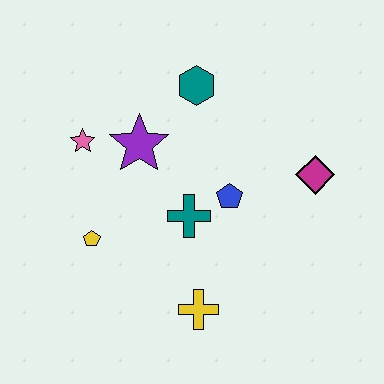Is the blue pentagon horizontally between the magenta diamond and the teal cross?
Yes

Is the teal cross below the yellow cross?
No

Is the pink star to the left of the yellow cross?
Yes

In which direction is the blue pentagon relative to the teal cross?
The blue pentagon is to the right of the teal cross.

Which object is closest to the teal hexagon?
The purple star is closest to the teal hexagon.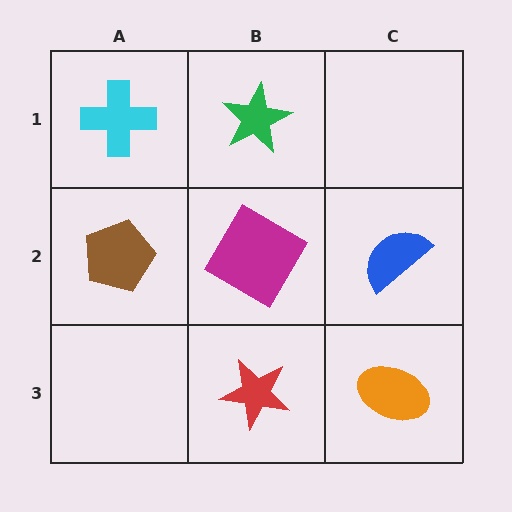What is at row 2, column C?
A blue semicircle.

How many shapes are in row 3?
2 shapes.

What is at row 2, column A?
A brown pentagon.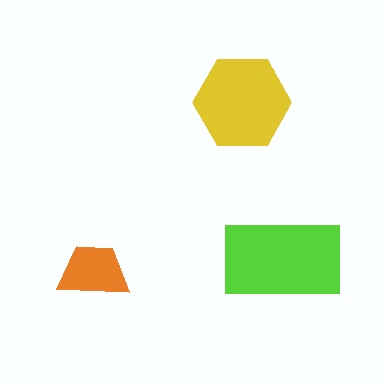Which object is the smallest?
The orange trapezoid.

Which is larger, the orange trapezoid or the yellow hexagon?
The yellow hexagon.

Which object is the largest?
The lime rectangle.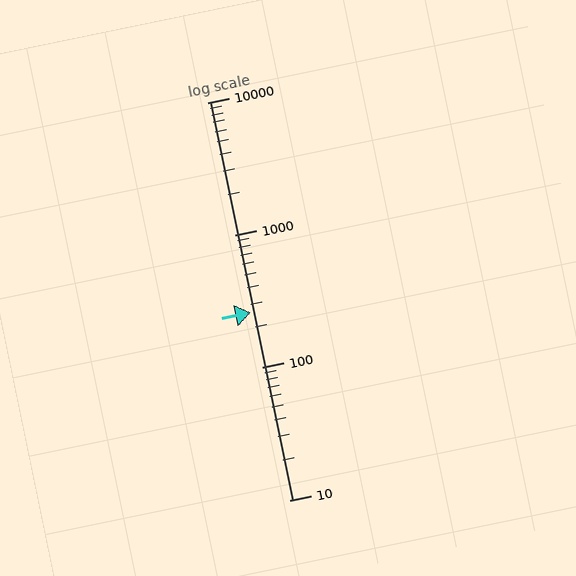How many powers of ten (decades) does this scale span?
The scale spans 3 decades, from 10 to 10000.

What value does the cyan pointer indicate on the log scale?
The pointer indicates approximately 260.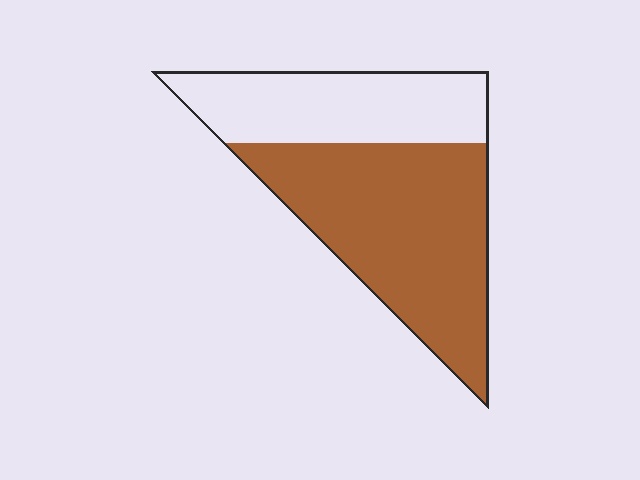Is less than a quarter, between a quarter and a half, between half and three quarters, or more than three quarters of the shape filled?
Between half and three quarters.